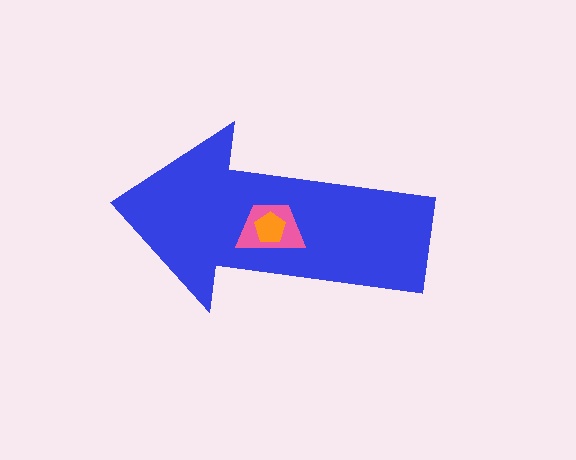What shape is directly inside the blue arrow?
The pink trapezoid.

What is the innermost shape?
The orange pentagon.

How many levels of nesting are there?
3.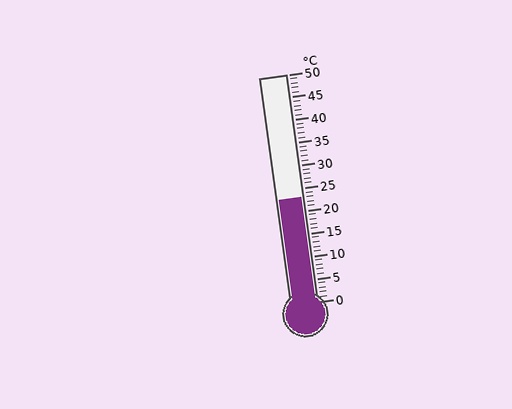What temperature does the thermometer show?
The thermometer shows approximately 23°C.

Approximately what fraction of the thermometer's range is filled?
The thermometer is filled to approximately 45% of its range.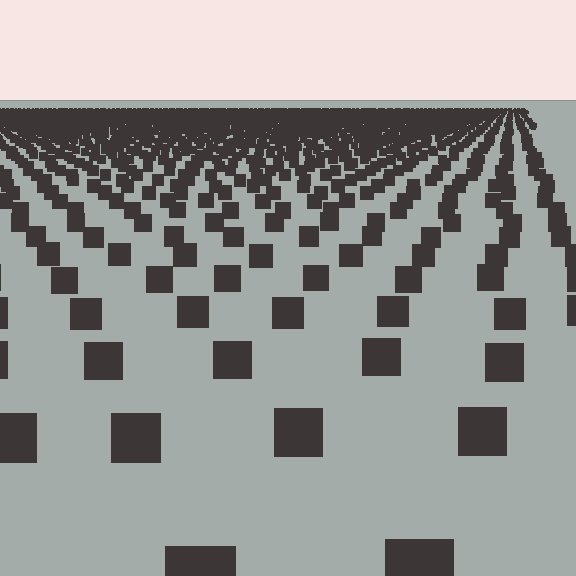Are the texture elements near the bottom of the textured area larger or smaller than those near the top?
Larger. Near the bottom, elements are closer to the viewer and appear at a bigger on-screen size.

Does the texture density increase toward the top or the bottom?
Density increases toward the top.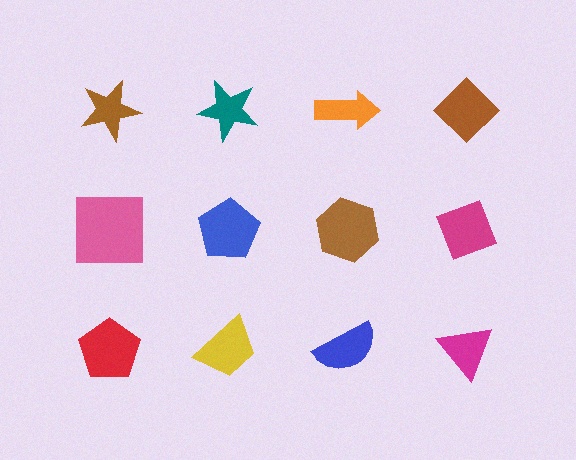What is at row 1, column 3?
An orange arrow.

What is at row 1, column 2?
A teal star.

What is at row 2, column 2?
A blue pentagon.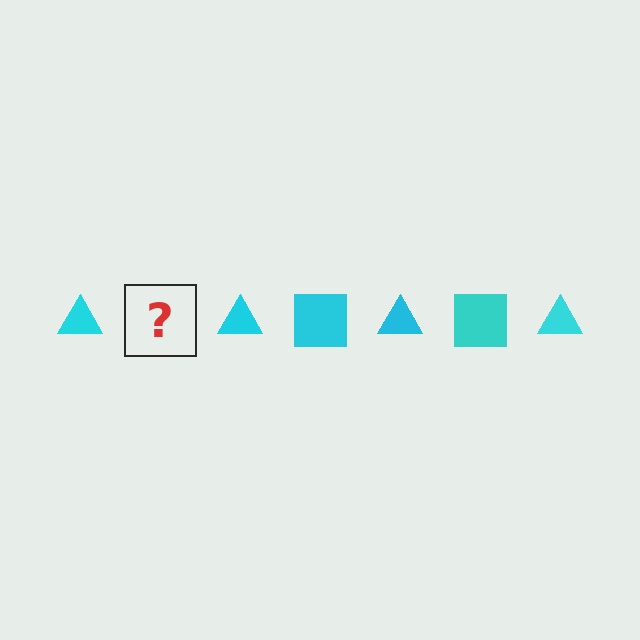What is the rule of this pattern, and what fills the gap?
The rule is that the pattern cycles through triangle, square shapes in cyan. The gap should be filled with a cyan square.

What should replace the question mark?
The question mark should be replaced with a cyan square.